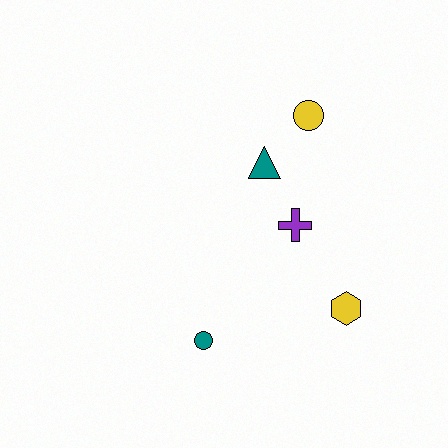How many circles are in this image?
There are 2 circles.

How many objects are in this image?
There are 5 objects.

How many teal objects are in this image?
There are 2 teal objects.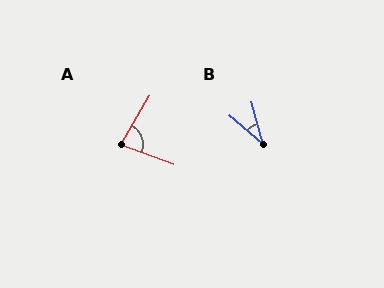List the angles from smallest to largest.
B (34°), A (80°).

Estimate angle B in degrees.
Approximately 34 degrees.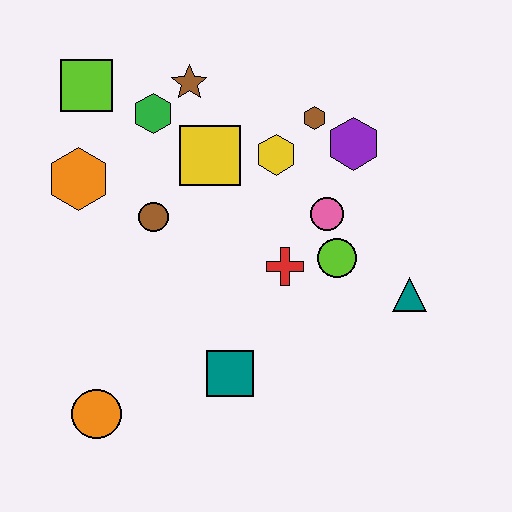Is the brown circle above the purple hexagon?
No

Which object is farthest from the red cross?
The lime square is farthest from the red cross.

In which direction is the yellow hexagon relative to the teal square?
The yellow hexagon is above the teal square.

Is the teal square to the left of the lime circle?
Yes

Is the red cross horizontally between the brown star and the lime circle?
Yes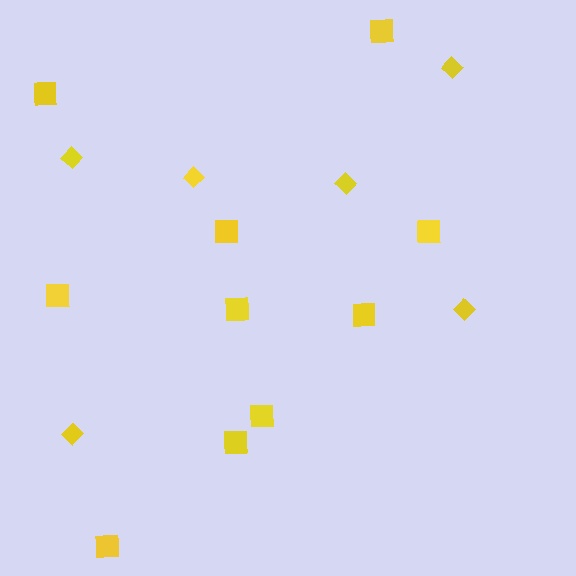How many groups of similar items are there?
There are 2 groups: one group of diamonds (6) and one group of squares (10).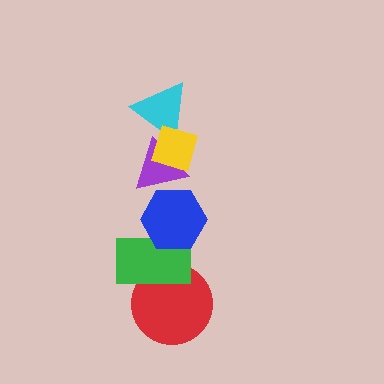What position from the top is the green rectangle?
The green rectangle is 5th from the top.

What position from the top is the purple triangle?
The purple triangle is 3rd from the top.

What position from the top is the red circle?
The red circle is 6th from the top.